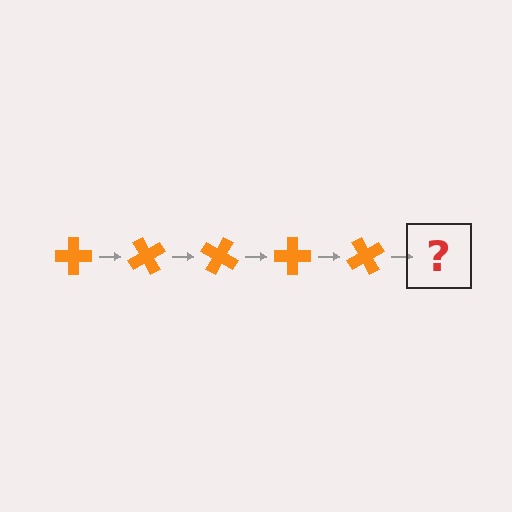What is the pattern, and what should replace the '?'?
The pattern is that the cross rotates 60 degrees each step. The '?' should be an orange cross rotated 300 degrees.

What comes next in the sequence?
The next element should be an orange cross rotated 300 degrees.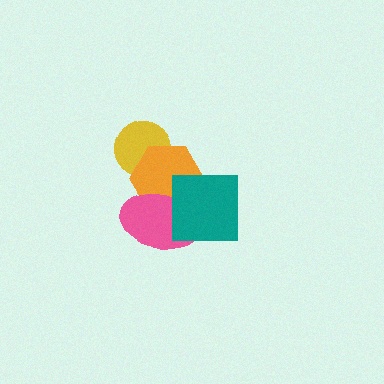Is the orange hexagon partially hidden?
Yes, it is partially covered by another shape.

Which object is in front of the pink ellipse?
The teal square is in front of the pink ellipse.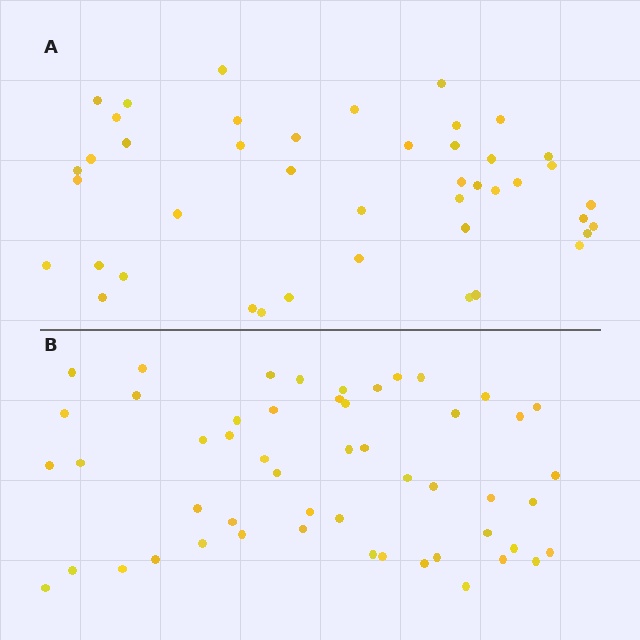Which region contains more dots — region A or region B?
Region B (the bottom region) has more dots.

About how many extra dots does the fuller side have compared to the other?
Region B has roughly 8 or so more dots than region A.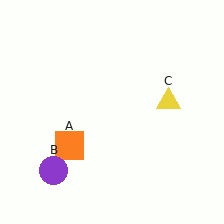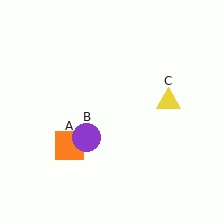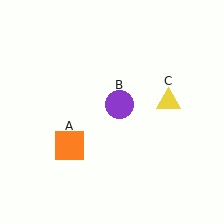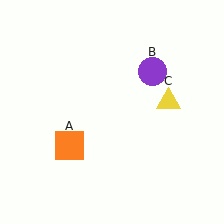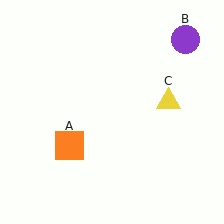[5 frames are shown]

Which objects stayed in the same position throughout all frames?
Orange square (object A) and yellow triangle (object C) remained stationary.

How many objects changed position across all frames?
1 object changed position: purple circle (object B).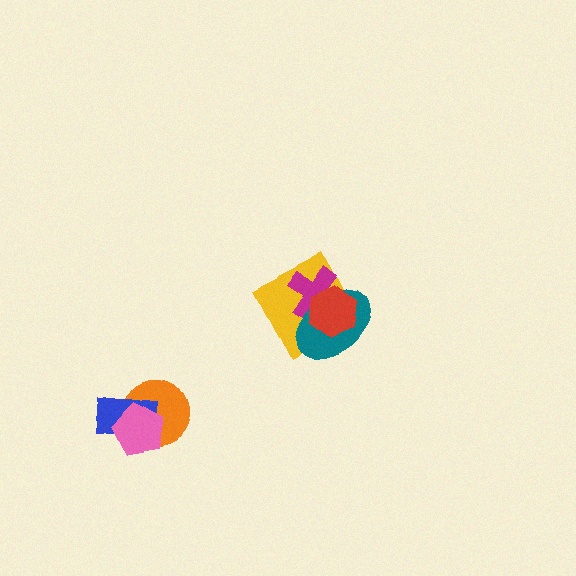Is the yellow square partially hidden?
Yes, it is partially covered by another shape.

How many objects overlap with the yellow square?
3 objects overlap with the yellow square.